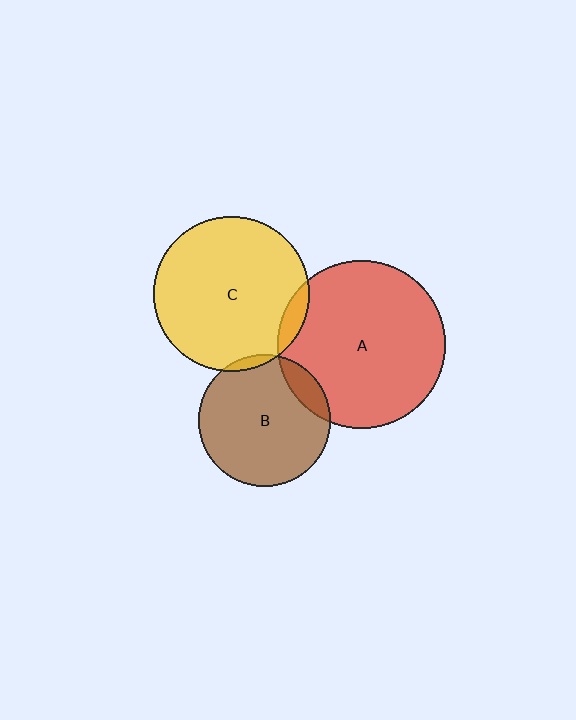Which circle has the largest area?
Circle A (red).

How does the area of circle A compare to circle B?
Approximately 1.6 times.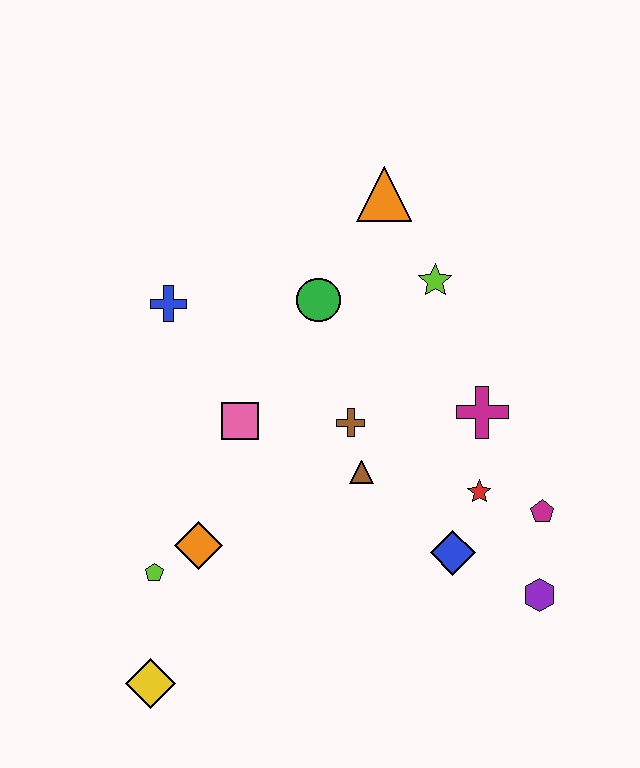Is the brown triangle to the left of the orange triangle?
Yes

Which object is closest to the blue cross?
The pink square is closest to the blue cross.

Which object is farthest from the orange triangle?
The yellow diamond is farthest from the orange triangle.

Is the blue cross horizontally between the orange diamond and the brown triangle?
No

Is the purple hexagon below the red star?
Yes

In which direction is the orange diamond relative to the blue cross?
The orange diamond is below the blue cross.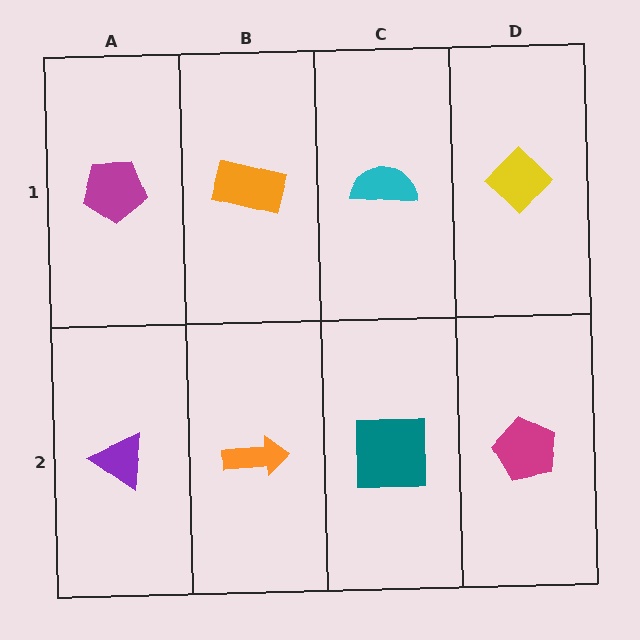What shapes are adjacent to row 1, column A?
A purple triangle (row 2, column A), an orange rectangle (row 1, column B).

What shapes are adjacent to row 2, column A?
A magenta pentagon (row 1, column A), an orange arrow (row 2, column B).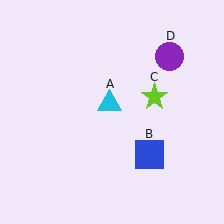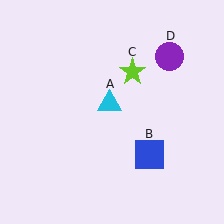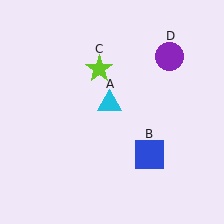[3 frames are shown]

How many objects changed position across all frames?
1 object changed position: lime star (object C).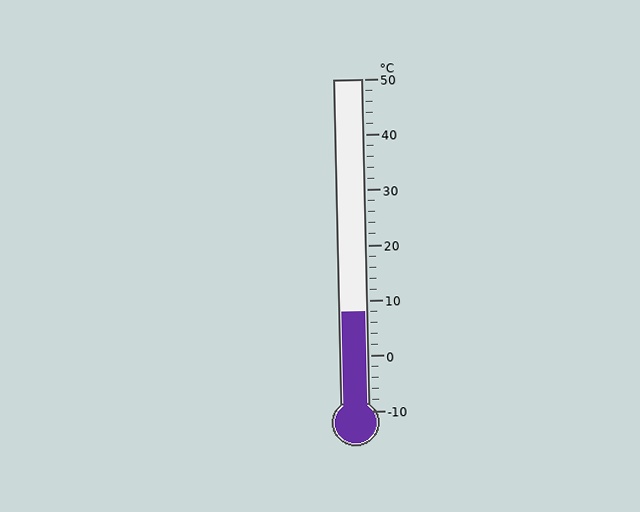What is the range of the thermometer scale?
The thermometer scale ranges from -10°C to 50°C.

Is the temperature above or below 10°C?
The temperature is below 10°C.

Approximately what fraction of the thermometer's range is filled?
The thermometer is filled to approximately 30% of its range.